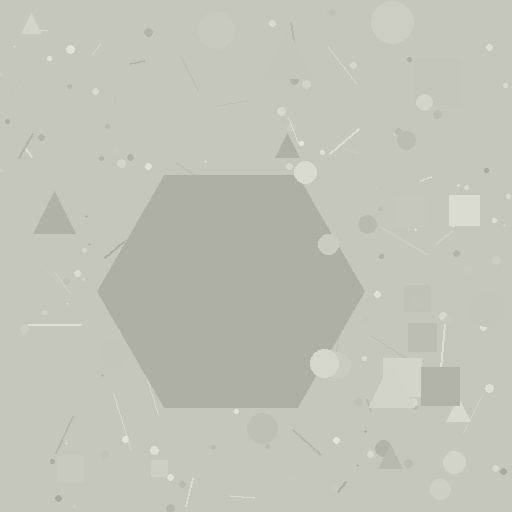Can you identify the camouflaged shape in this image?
The camouflaged shape is a hexagon.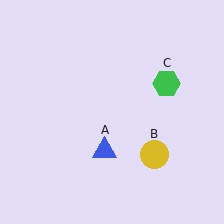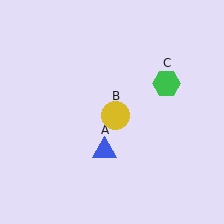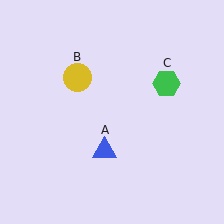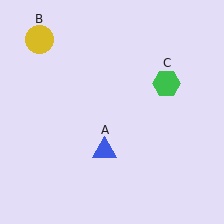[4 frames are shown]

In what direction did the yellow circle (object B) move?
The yellow circle (object B) moved up and to the left.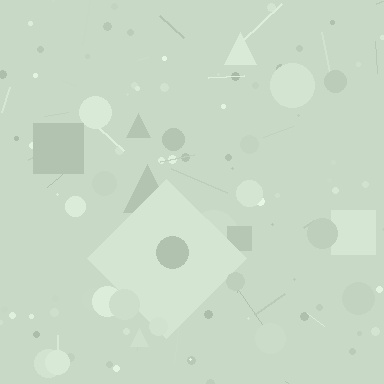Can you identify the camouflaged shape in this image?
The camouflaged shape is a diamond.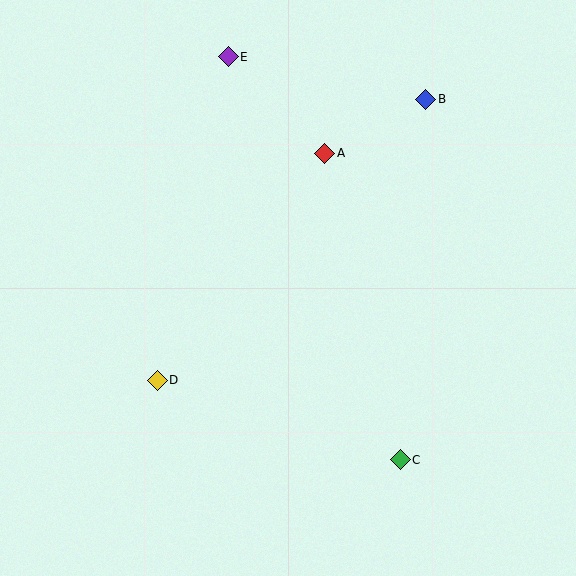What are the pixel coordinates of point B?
Point B is at (426, 99).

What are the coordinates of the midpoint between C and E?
The midpoint between C and E is at (314, 258).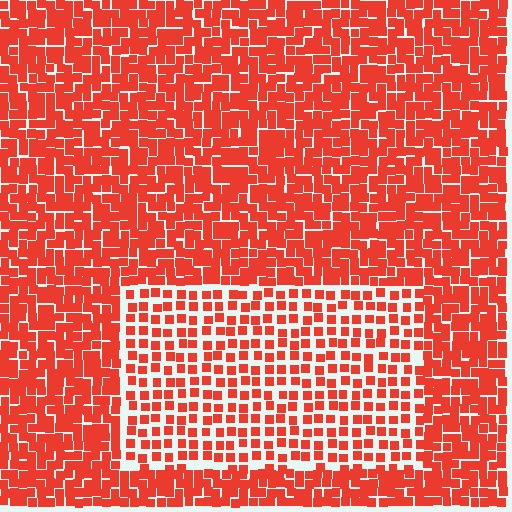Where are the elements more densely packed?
The elements are more densely packed outside the rectangle boundary.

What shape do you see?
I see a rectangle.